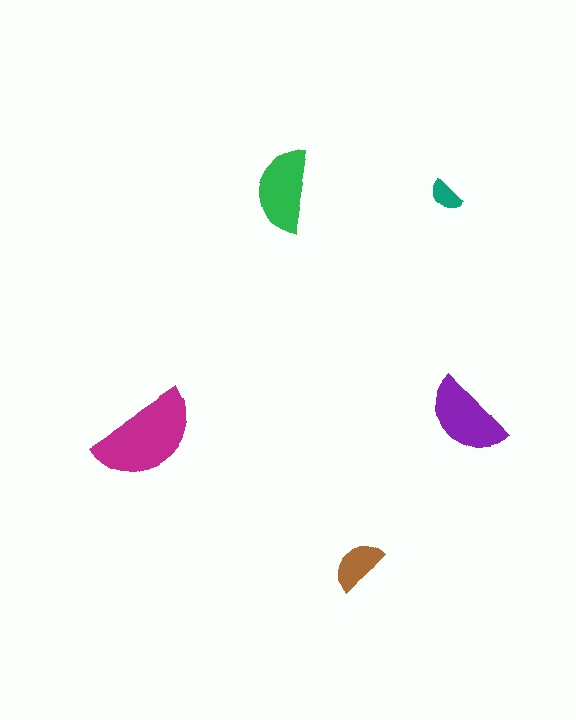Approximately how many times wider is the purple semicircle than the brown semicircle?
About 1.5 times wider.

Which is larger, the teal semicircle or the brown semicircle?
The brown one.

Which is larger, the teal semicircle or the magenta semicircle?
The magenta one.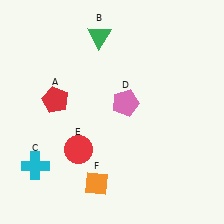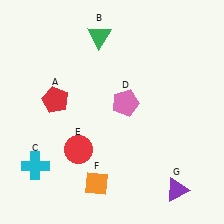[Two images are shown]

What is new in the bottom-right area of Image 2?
A purple triangle (G) was added in the bottom-right area of Image 2.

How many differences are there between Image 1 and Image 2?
There is 1 difference between the two images.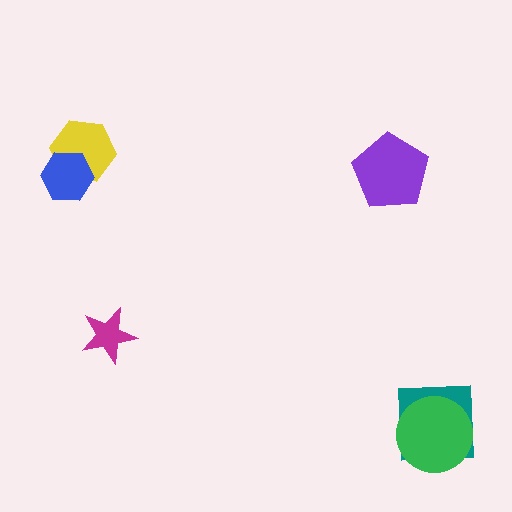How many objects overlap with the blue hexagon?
1 object overlaps with the blue hexagon.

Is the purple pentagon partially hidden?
No, no other shape covers it.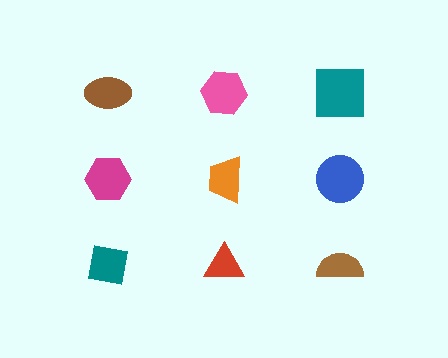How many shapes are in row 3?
3 shapes.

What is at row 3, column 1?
A teal square.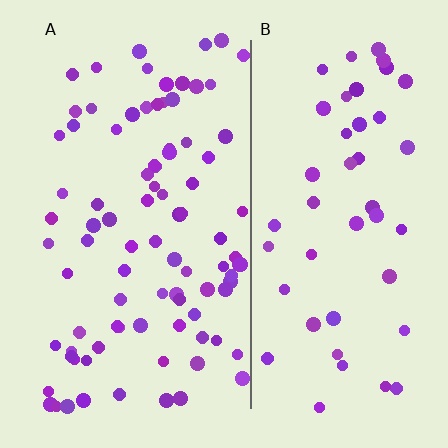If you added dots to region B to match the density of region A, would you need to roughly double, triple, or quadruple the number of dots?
Approximately double.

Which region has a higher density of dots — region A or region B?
A (the left).